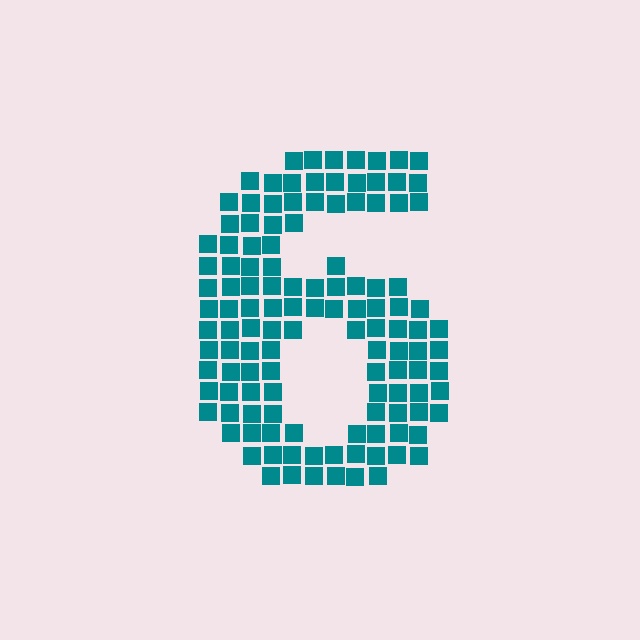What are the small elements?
The small elements are squares.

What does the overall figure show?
The overall figure shows the digit 6.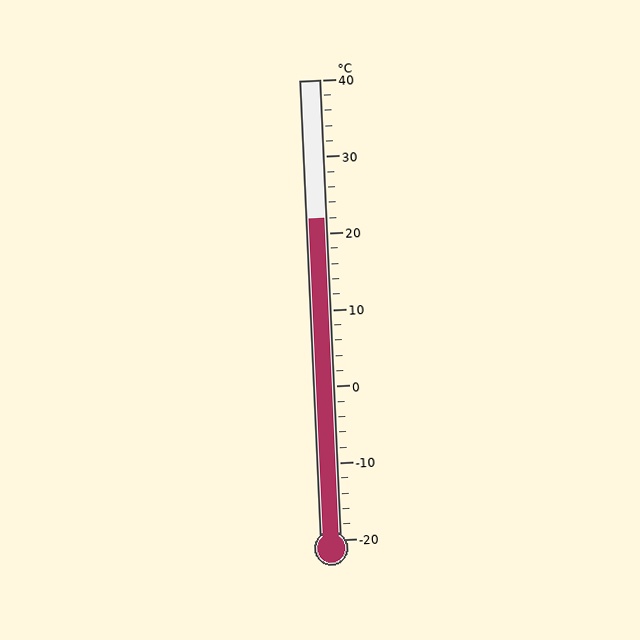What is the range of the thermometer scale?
The thermometer scale ranges from -20°C to 40°C.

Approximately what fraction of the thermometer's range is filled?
The thermometer is filled to approximately 70% of its range.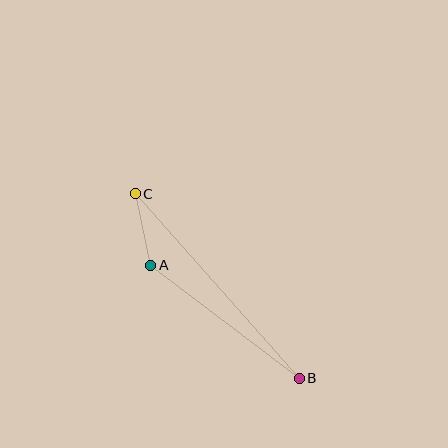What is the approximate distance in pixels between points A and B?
The distance between A and B is approximately 187 pixels.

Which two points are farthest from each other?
Points B and C are farthest from each other.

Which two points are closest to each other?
Points A and C are closest to each other.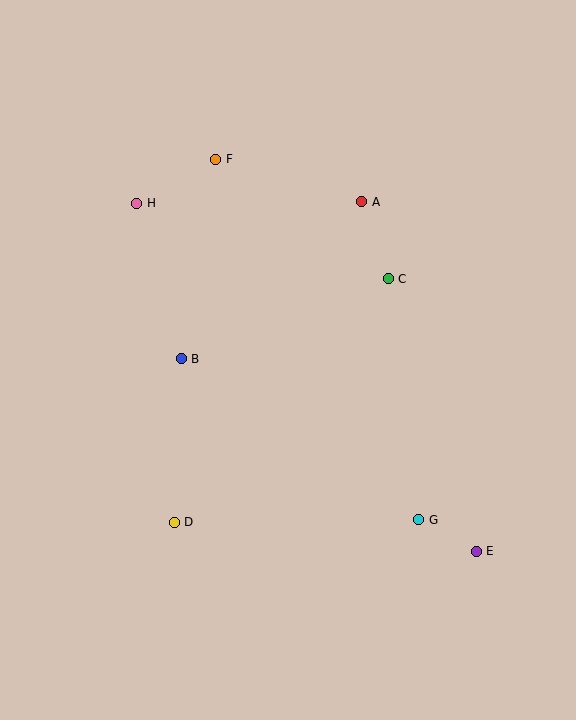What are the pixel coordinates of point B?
Point B is at (181, 359).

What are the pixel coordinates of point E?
Point E is at (476, 551).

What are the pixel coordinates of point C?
Point C is at (388, 279).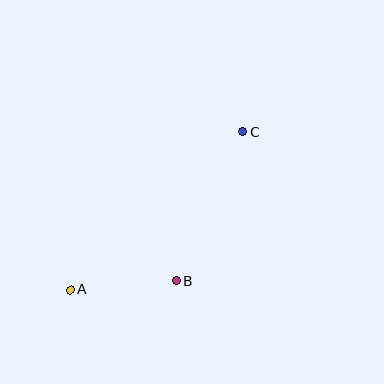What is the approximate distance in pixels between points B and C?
The distance between B and C is approximately 163 pixels.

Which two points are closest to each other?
Points A and B are closest to each other.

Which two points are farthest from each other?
Points A and C are farthest from each other.